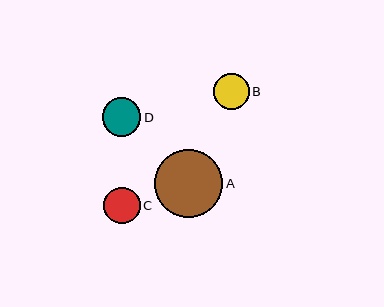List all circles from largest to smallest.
From largest to smallest: A, D, C, B.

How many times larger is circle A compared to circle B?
Circle A is approximately 1.9 times the size of circle B.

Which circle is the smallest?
Circle B is the smallest with a size of approximately 36 pixels.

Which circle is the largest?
Circle A is the largest with a size of approximately 69 pixels.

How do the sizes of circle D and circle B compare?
Circle D and circle B are approximately the same size.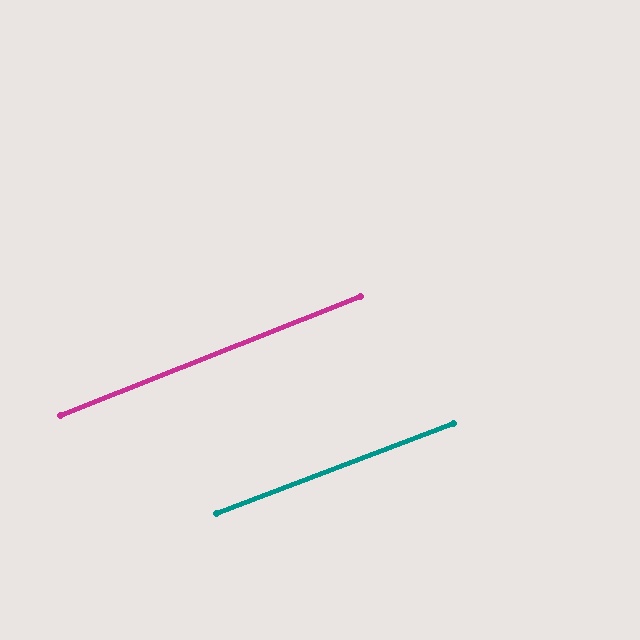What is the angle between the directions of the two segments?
Approximately 1 degree.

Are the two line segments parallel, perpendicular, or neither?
Parallel — their directions differ by only 0.8°.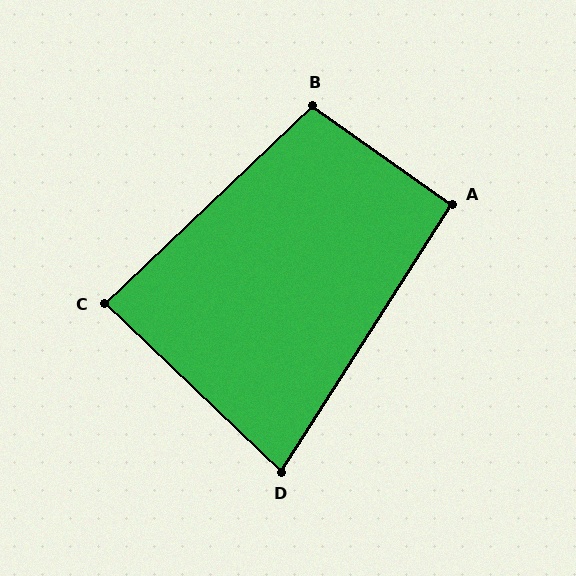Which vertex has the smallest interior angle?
D, at approximately 79 degrees.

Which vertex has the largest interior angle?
B, at approximately 101 degrees.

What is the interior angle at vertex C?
Approximately 87 degrees (approximately right).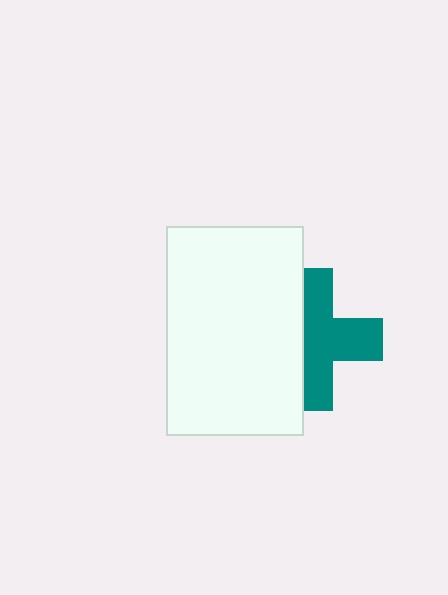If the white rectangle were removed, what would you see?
You would see the complete teal cross.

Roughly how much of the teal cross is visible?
About half of it is visible (roughly 61%).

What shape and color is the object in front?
The object in front is a white rectangle.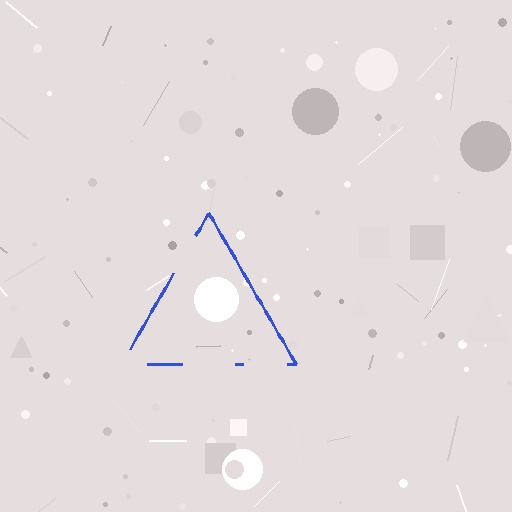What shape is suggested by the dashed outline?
The dashed outline suggests a triangle.